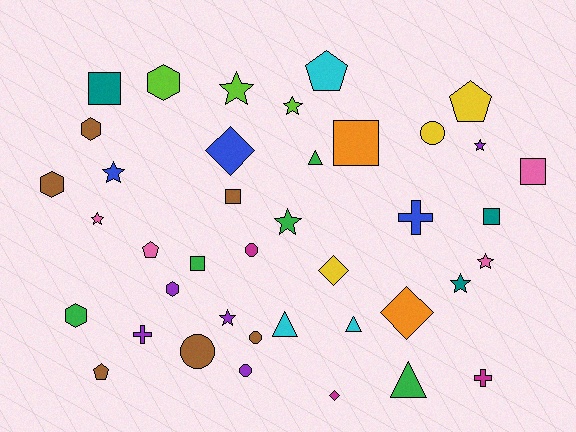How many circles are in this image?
There are 5 circles.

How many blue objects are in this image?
There are 3 blue objects.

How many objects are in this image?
There are 40 objects.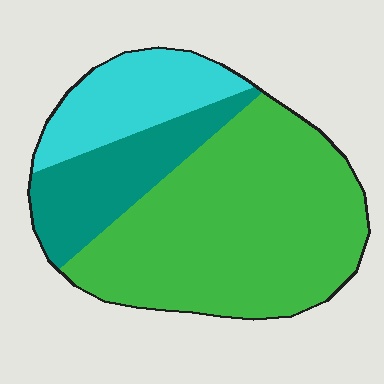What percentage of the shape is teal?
Teal takes up about one fifth (1/5) of the shape.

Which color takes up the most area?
Green, at roughly 60%.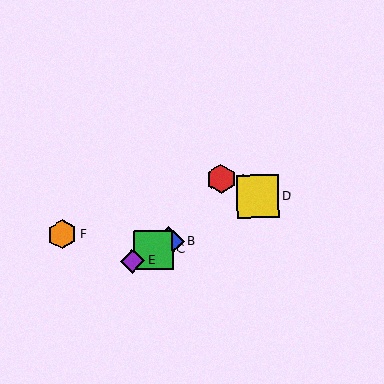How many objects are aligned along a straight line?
4 objects (B, C, D, E) are aligned along a straight line.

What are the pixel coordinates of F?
Object F is at (62, 234).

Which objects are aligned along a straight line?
Objects B, C, D, E are aligned along a straight line.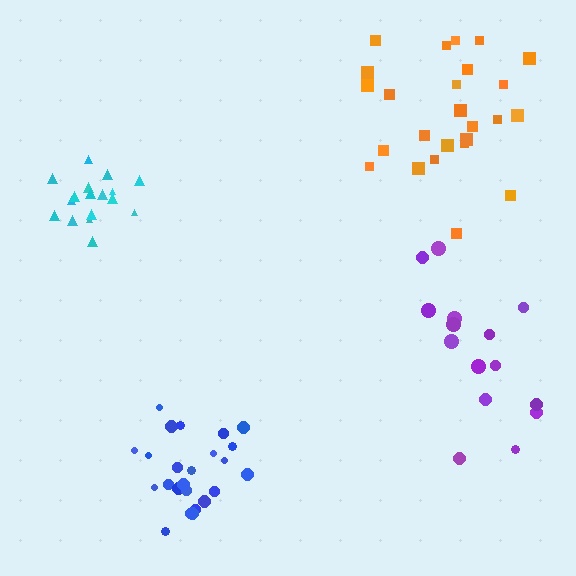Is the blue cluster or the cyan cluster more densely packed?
Blue.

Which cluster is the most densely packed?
Blue.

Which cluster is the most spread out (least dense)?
Orange.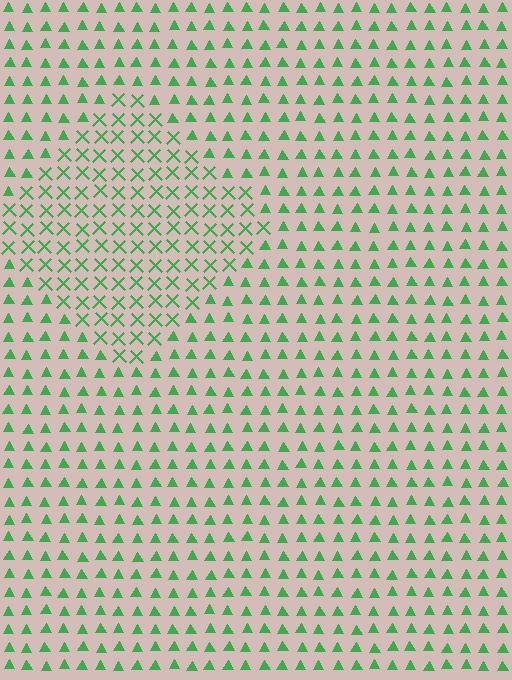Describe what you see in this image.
The image is filled with small green elements arranged in a uniform grid. A diamond-shaped region contains X marks, while the surrounding area contains triangles. The boundary is defined purely by the change in element shape.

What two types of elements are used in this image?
The image uses X marks inside the diamond region and triangles outside it.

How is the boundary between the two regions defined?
The boundary is defined by a change in element shape: X marks inside vs. triangles outside. All elements share the same color and spacing.